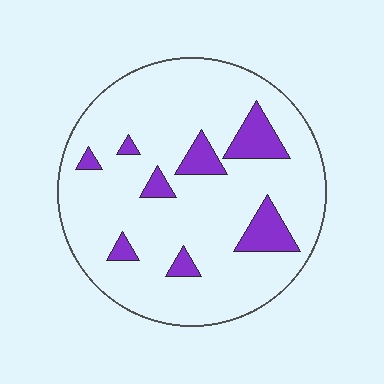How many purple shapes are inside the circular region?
8.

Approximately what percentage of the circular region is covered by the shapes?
Approximately 15%.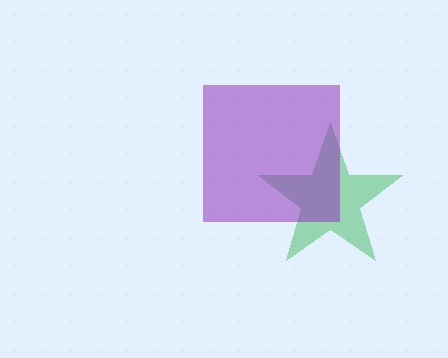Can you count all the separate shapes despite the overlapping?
Yes, there are 2 separate shapes.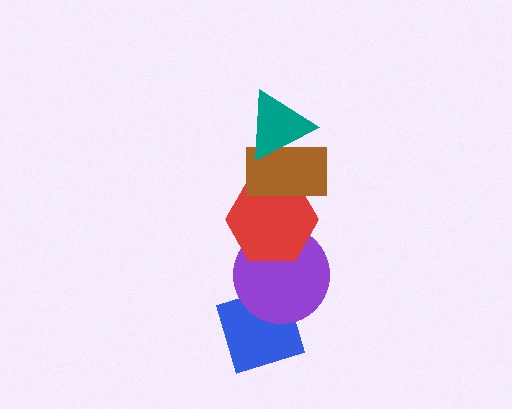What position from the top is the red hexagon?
The red hexagon is 3rd from the top.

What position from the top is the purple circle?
The purple circle is 4th from the top.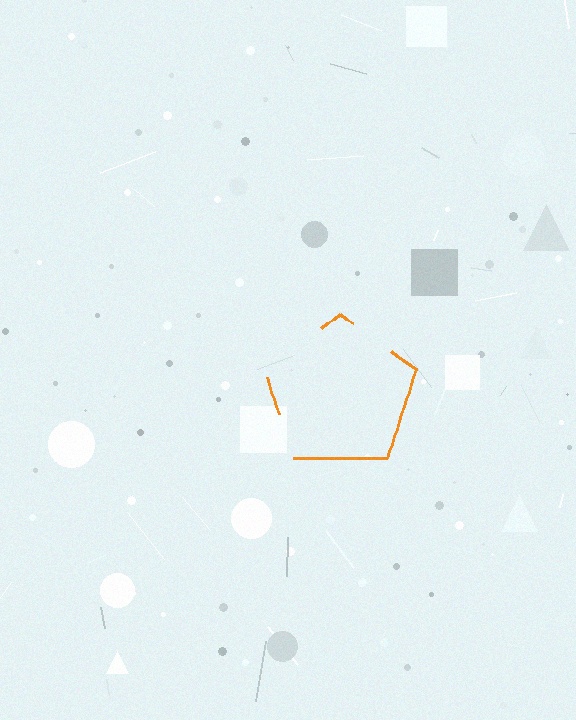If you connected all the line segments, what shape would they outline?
They would outline a pentagon.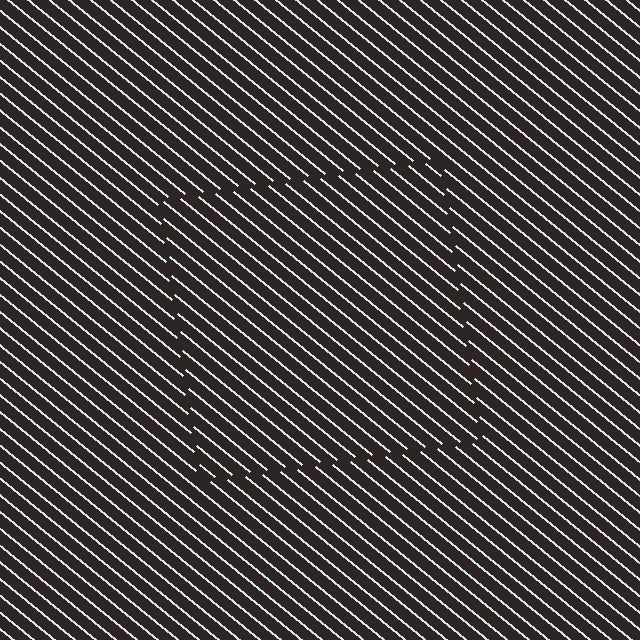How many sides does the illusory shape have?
4 sides — the line-ends trace a square.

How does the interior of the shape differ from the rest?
The interior of the shape contains the same grating, shifted by half a period — the contour is defined by the phase discontinuity where line-ends from the inner and outer gratings abut.